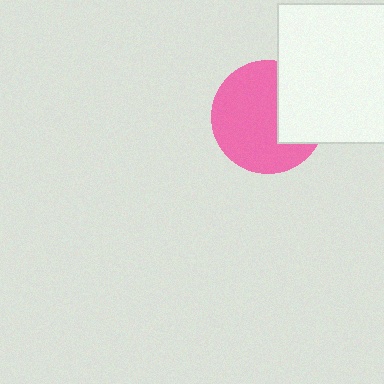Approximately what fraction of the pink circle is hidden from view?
Roughly 32% of the pink circle is hidden behind the white square.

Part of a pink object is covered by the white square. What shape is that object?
It is a circle.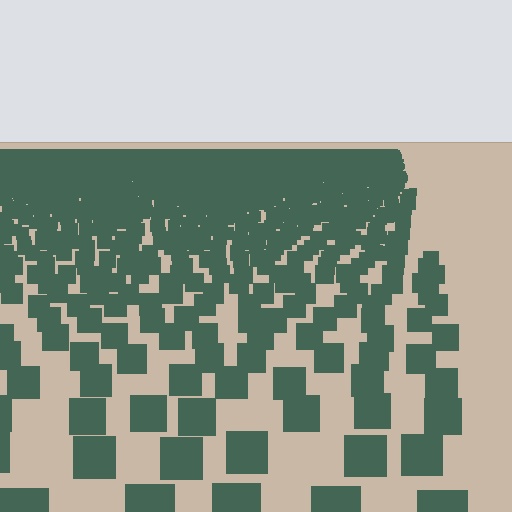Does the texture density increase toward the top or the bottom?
Density increases toward the top.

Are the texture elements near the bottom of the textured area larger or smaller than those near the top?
Larger. Near the bottom, elements are closer to the viewer and appear at a bigger on-screen size.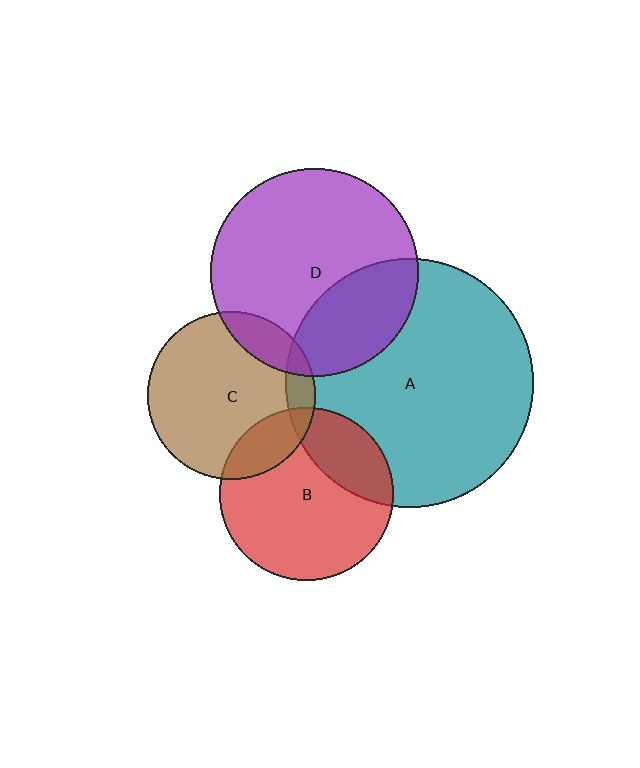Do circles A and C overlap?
Yes.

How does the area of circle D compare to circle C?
Approximately 1.5 times.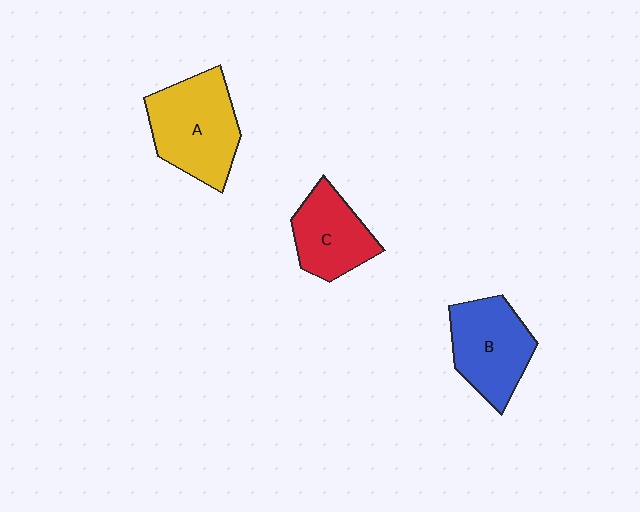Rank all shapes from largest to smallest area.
From largest to smallest: A (yellow), B (blue), C (red).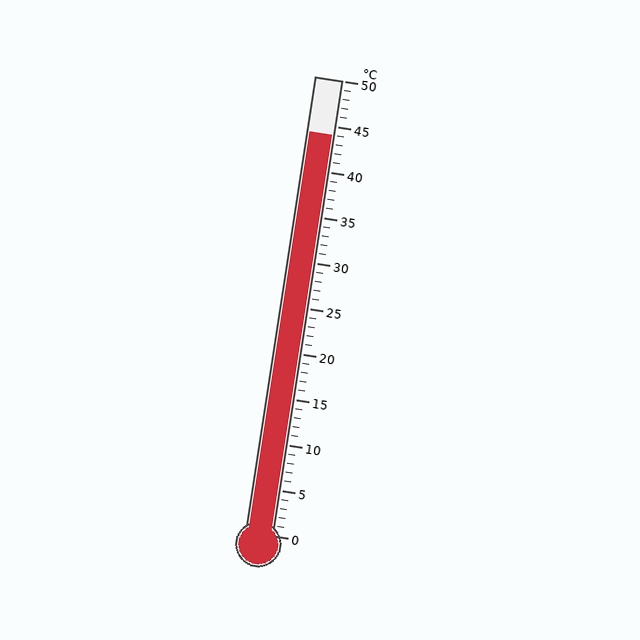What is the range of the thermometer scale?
The thermometer scale ranges from 0°C to 50°C.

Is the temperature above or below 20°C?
The temperature is above 20°C.